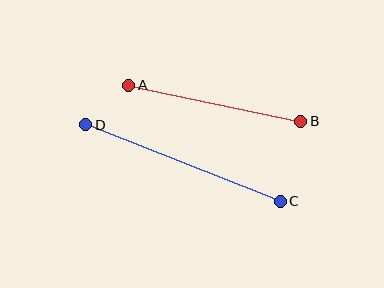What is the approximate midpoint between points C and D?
The midpoint is at approximately (183, 163) pixels.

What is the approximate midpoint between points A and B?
The midpoint is at approximately (215, 103) pixels.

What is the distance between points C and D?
The distance is approximately 209 pixels.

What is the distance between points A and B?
The distance is approximately 176 pixels.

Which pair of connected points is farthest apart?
Points C and D are farthest apart.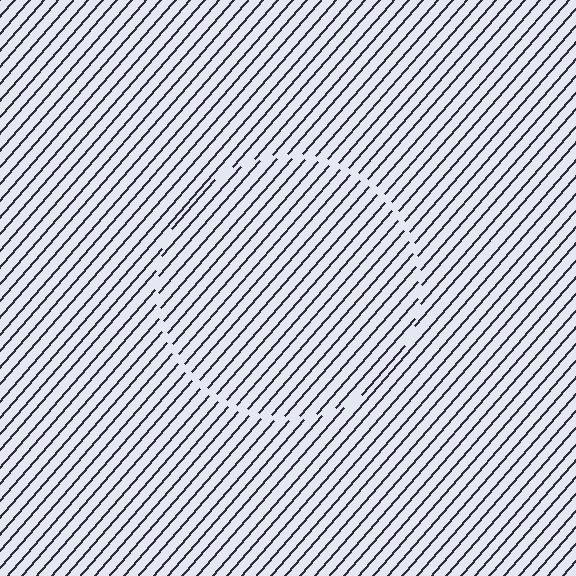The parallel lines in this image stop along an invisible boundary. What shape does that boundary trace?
An illusory circle. The interior of the shape contains the same grating, shifted by half a period — the contour is defined by the phase discontinuity where line-ends from the inner and outer gratings abut.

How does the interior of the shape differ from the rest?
The interior of the shape contains the same grating, shifted by half a period — the contour is defined by the phase discontinuity where line-ends from the inner and outer gratings abut.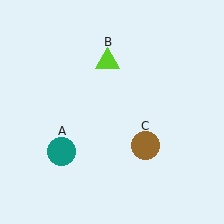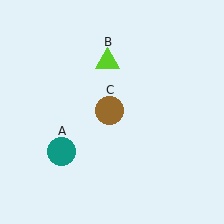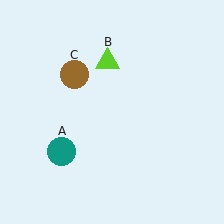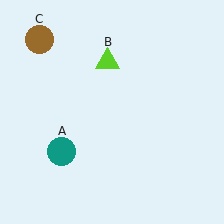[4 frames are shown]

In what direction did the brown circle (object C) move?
The brown circle (object C) moved up and to the left.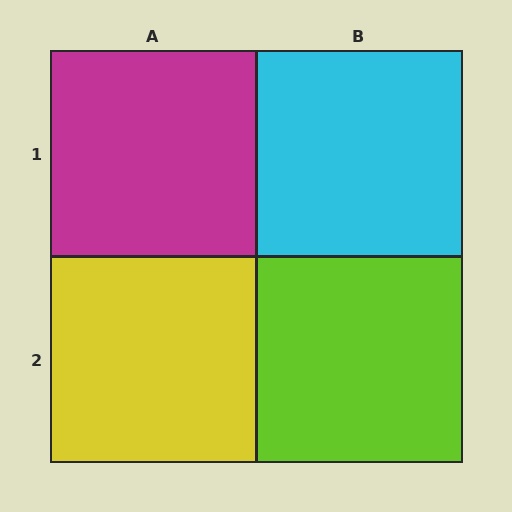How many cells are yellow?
1 cell is yellow.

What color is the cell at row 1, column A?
Magenta.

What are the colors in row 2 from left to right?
Yellow, lime.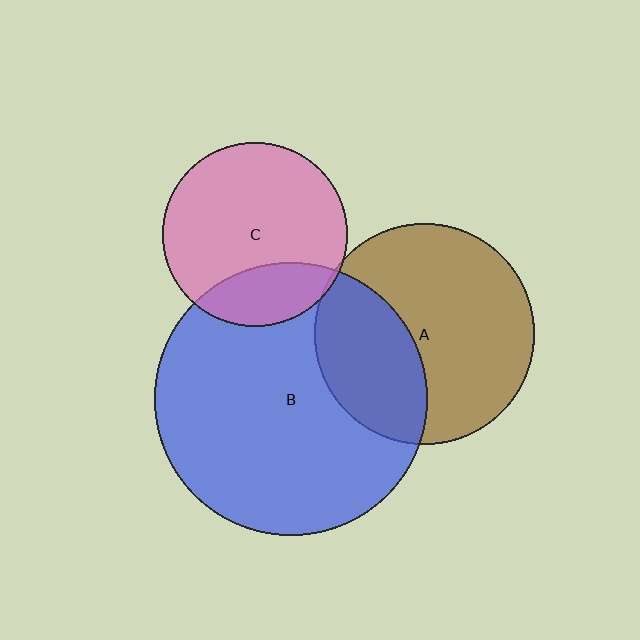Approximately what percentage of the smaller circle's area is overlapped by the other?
Approximately 25%.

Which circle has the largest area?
Circle B (blue).